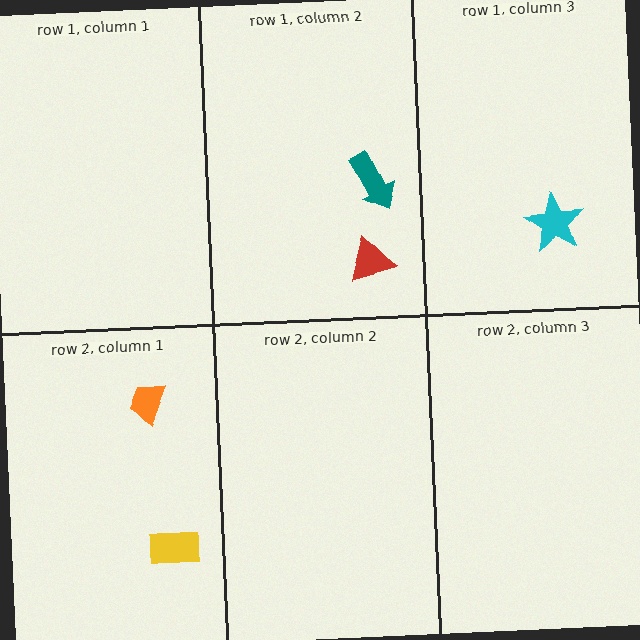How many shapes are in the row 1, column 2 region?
2.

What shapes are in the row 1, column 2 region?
The red triangle, the teal arrow.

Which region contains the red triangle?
The row 1, column 2 region.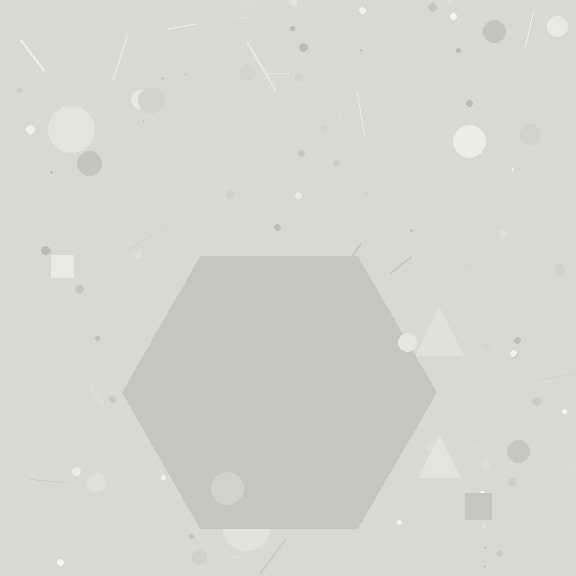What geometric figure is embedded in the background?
A hexagon is embedded in the background.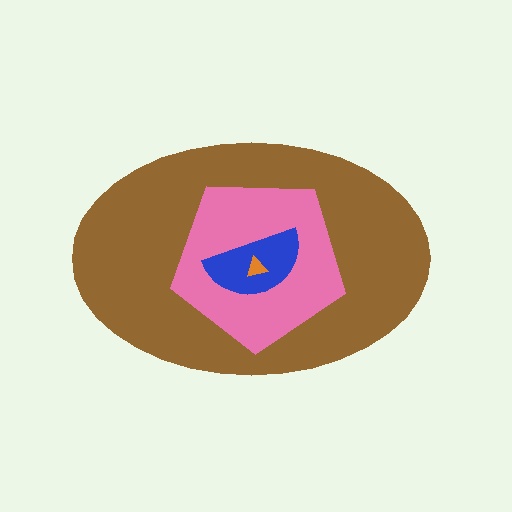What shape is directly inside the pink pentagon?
The blue semicircle.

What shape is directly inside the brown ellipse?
The pink pentagon.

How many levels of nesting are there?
4.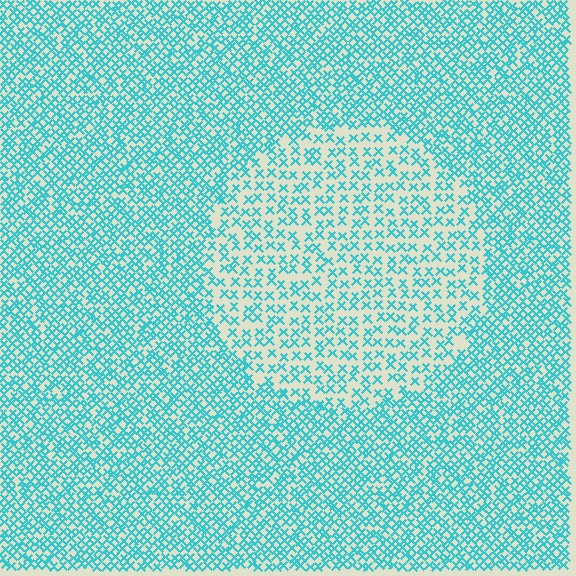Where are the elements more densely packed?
The elements are more densely packed outside the circle boundary.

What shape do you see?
I see a circle.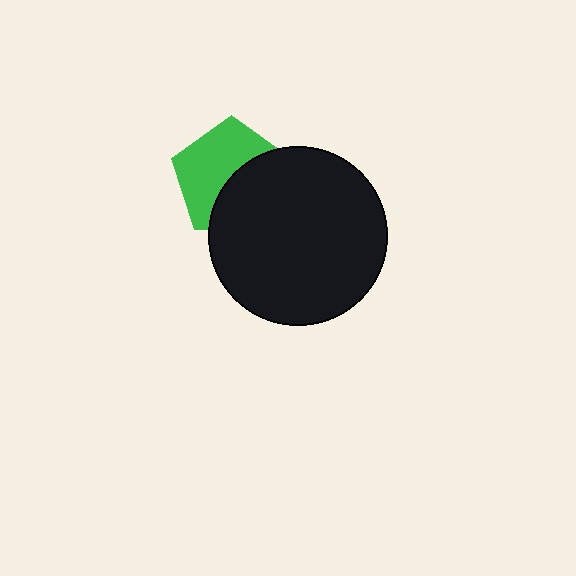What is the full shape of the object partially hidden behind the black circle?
The partially hidden object is a green pentagon.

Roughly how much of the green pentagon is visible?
About half of it is visible (roughly 54%).